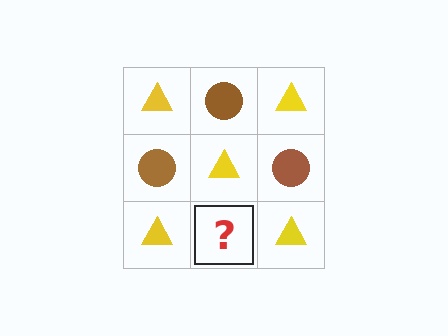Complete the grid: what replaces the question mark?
The question mark should be replaced with a brown circle.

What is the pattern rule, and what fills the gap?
The rule is that it alternates yellow triangle and brown circle in a checkerboard pattern. The gap should be filled with a brown circle.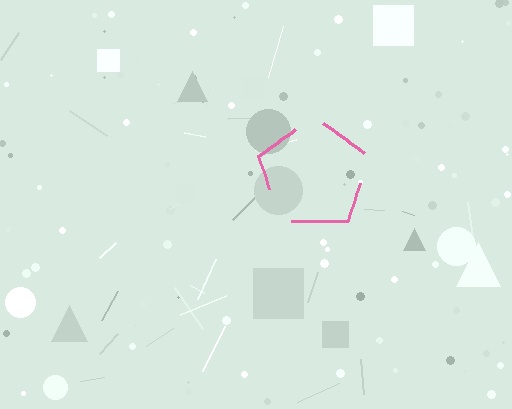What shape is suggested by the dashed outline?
The dashed outline suggests a pentagon.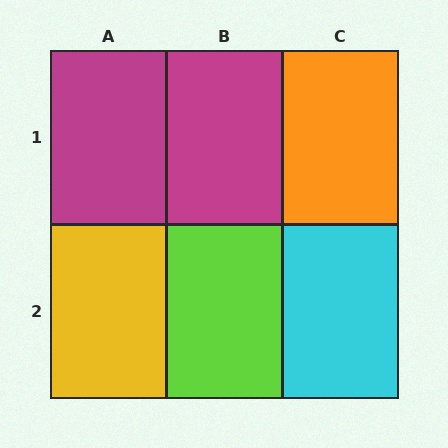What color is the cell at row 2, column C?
Cyan.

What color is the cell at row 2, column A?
Yellow.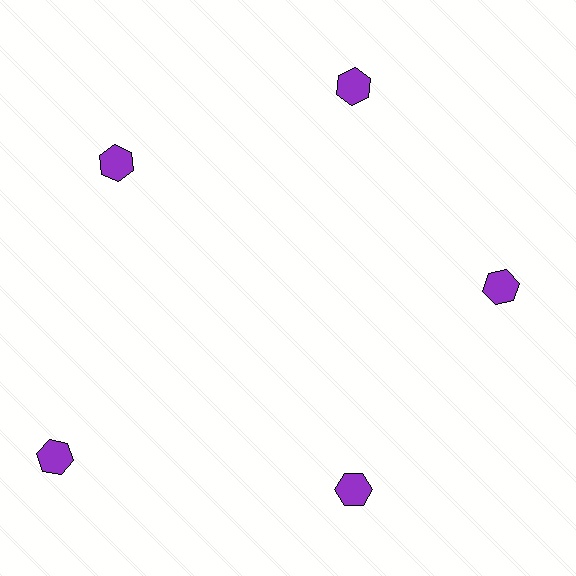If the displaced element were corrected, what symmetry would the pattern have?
It would have 5-fold rotational symmetry — the pattern would map onto itself every 72 degrees.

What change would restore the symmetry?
The symmetry would be restored by moving it inward, back onto the ring so that all 5 hexagons sit at equal angles and equal distance from the center.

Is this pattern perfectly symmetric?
No. The 5 purple hexagons are arranged in a ring, but one element near the 8 o'clock position is pushed outward from the center, breaking the 5-fold rotational symmetry.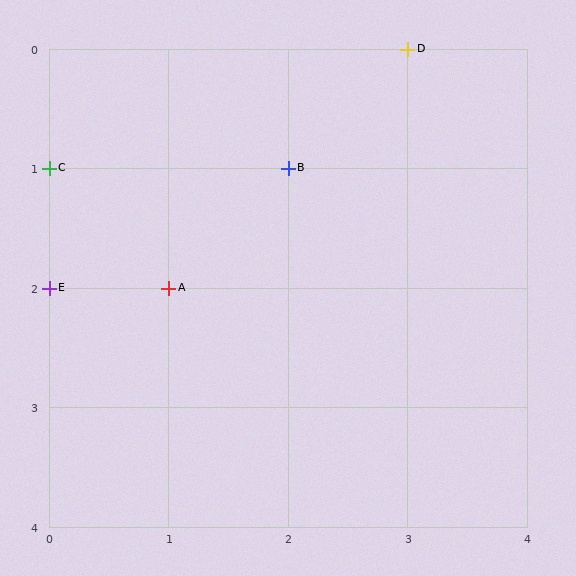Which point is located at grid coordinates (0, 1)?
Point C is at (0, 1).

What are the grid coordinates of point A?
Point A is at grid coordinates (1, 2).